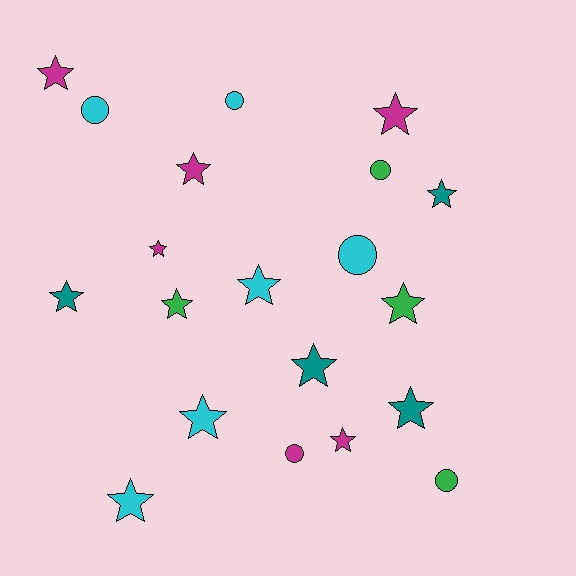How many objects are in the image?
There are 20 objects.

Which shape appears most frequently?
Star, with 14 objects.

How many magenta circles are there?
There is 1 magenta circle.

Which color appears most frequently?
Cyan, with 6 objects.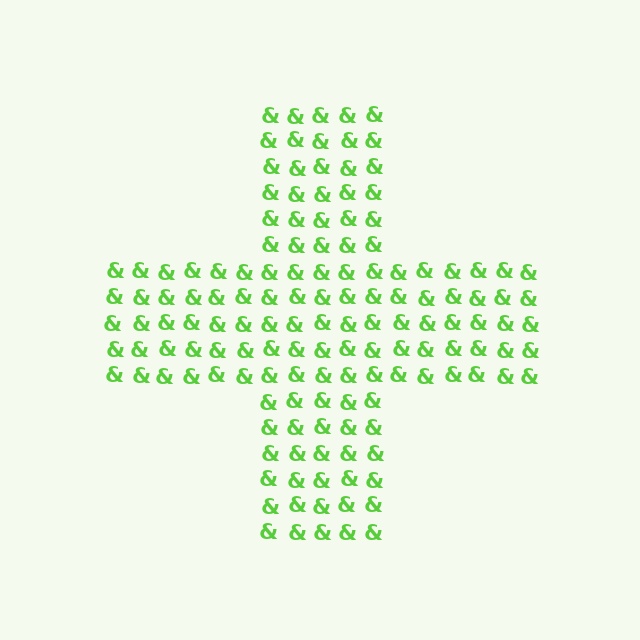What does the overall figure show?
The overall figure shows a cross.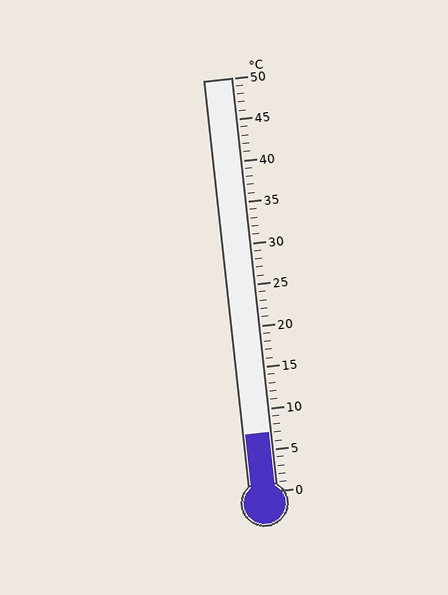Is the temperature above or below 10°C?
The temperature is below 10°C.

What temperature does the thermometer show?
The thermometer shows approximately 7°C.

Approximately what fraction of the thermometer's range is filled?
The thermometer is filled to approximately 15% of its range.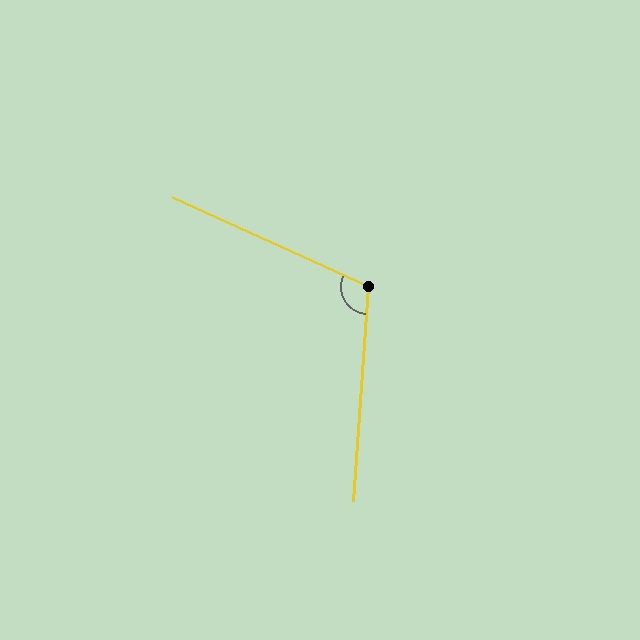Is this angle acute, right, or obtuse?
It is obtuse.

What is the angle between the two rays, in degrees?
Approximately 111 degrees.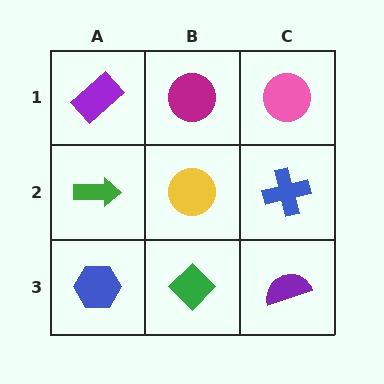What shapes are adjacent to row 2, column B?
A magenta circle (row 1, column B), a green diamond (row 3, column B), a green arrow (row 2, column A), a blue cross (row 2, column C).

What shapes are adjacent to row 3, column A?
A green arrow (row 2, column A), a green diamond (row 3, column B).